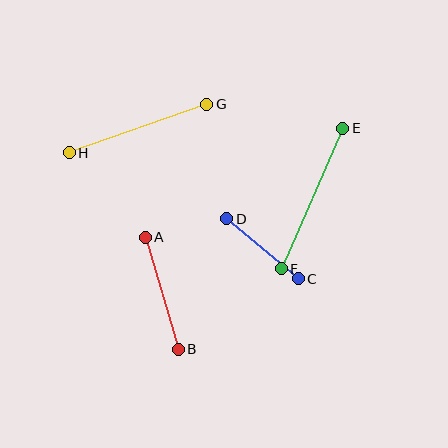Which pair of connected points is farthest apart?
Points E and F are farthest apart.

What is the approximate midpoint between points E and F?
The midpoint is at approximately (312, 198) pixels.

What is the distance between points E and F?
The distance is approximately 154 pixels.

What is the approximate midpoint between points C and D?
The midpoint is at approximately (263, 249) pixels.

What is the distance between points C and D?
The distance is approximately 93 pixels.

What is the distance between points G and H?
The distance is approximately 145 pixels.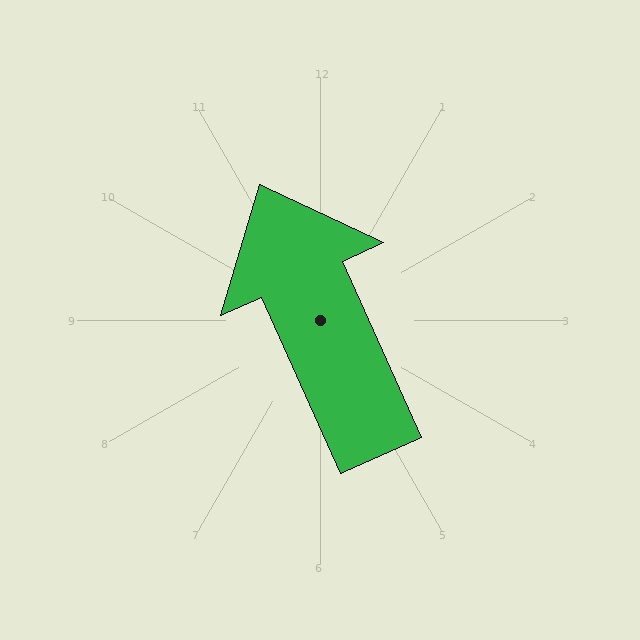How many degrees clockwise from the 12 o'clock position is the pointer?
Approximately 336 degrees.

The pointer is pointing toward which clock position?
Roughly 11 o'clock.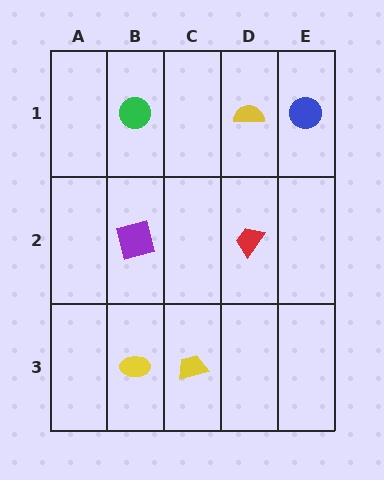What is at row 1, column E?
A blue circle.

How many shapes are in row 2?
2 shapes.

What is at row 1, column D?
A yellow semicircle.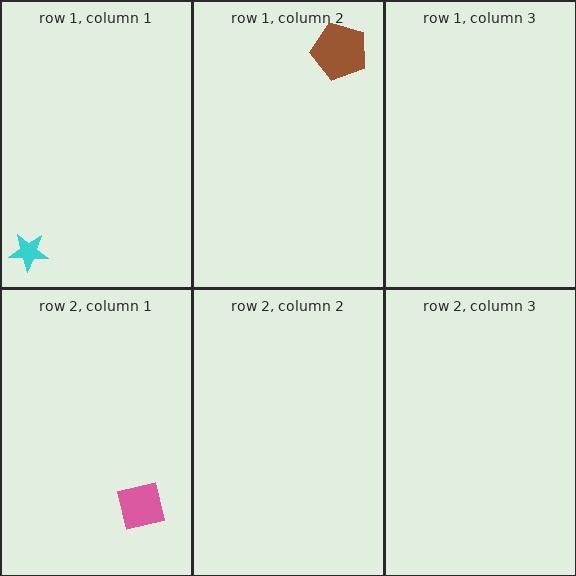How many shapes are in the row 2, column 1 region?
1.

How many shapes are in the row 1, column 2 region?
1.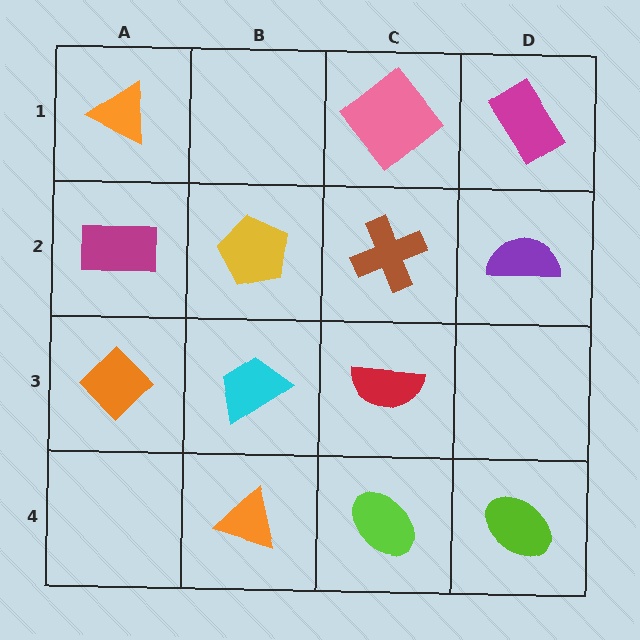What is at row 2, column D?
A purple semicircle.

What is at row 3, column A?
An orange diamond.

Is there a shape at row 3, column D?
No, that cell is empty.